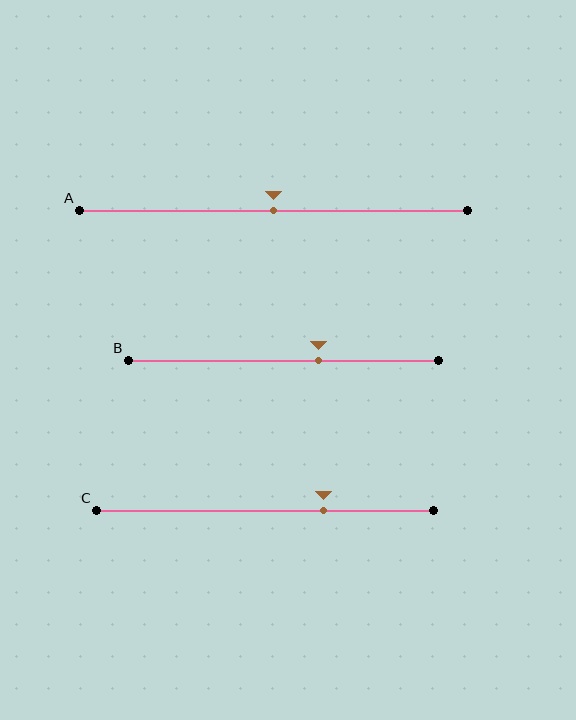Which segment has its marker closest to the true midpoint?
Segment A has its marker closest to the true midpoint.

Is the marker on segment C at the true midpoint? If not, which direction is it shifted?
No, the marker on segment C is shifted to the right by about 17% of the segment length.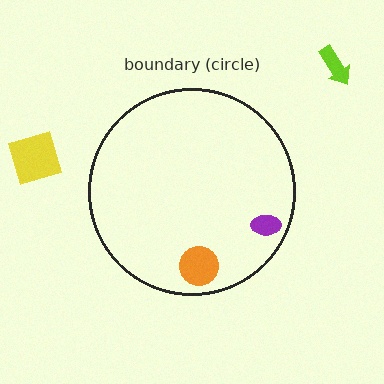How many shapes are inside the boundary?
2 inside, 2 outside.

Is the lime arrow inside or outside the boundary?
Outside.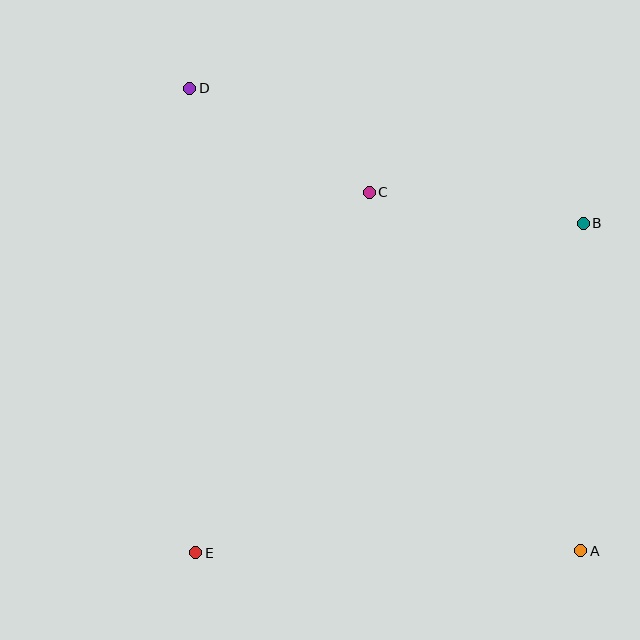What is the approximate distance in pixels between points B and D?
The distance between B and D is approximately 416 pixels.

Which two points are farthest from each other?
Points A and D are farthest from each other.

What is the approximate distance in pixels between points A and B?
The distance between A and B is approximately 328 pixels.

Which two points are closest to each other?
Points C and D are closest to each other.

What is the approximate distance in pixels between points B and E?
The distance between B and E is approximately 509 pixels.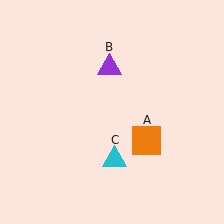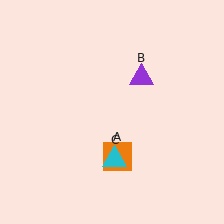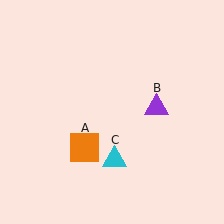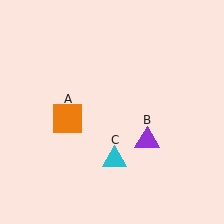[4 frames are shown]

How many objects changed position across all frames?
2 objects changed position: orange square (object A), purple triangle (object B).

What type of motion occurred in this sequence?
The orange square (object A), purple triangle (object B) rotated clockwise around the center of the scene.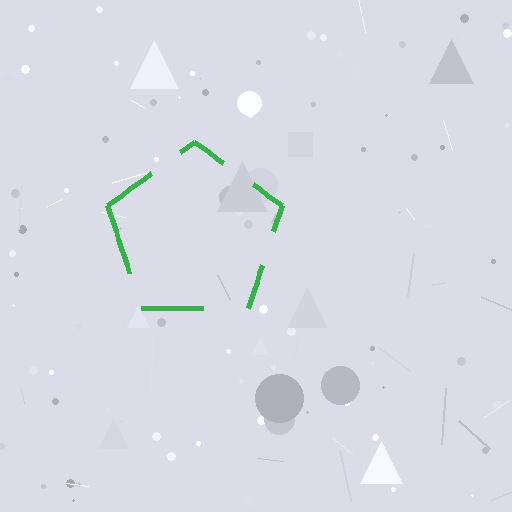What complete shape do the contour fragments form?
The contour fragments form a pentagon.